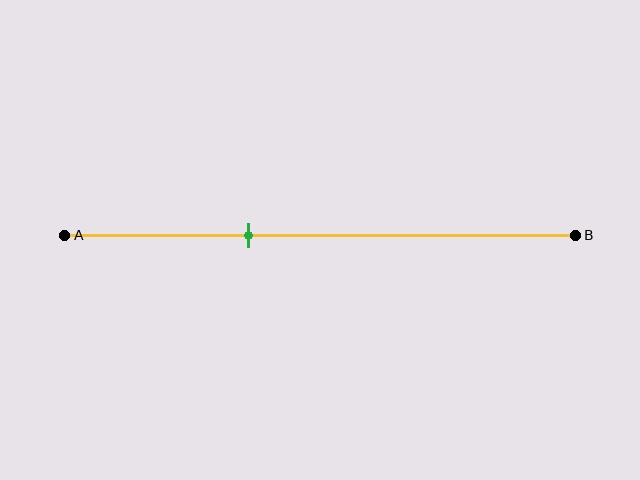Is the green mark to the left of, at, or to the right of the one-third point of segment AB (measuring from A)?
The green mark is approximately at the one-third point of segment AB.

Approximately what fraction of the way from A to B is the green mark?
The green mark is approximately 35% of the way from A to B.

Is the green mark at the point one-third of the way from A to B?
Yes, the mark is approximately at the one-third point.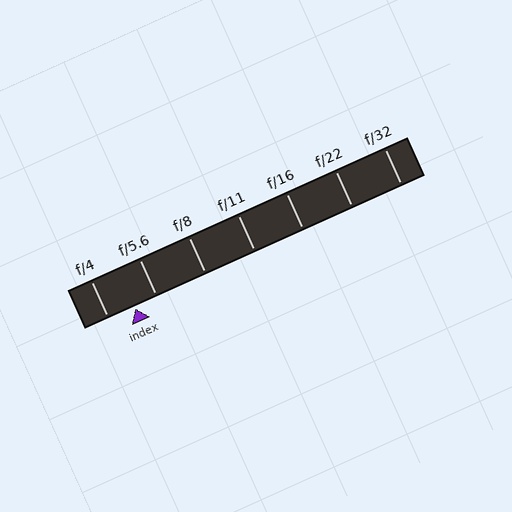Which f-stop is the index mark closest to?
The index mark is closest to f/5.6.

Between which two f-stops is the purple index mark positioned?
The index mark is between f/4 and f/5.6.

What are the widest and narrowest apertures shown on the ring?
The widest aperture shown is f/4 and the narrowest is f/32.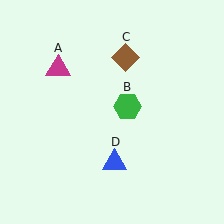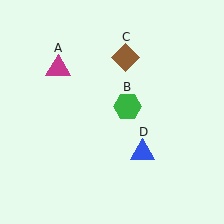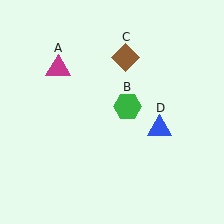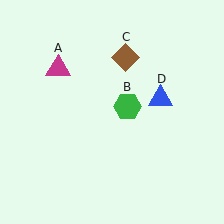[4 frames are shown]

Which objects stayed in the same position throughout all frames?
Magenta triangle (object A) and green hexagon (object B) and brown diamond (object C) remained stationary.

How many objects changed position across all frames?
1 object changed position: blue triangle (object D).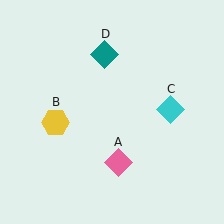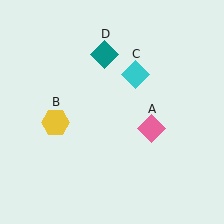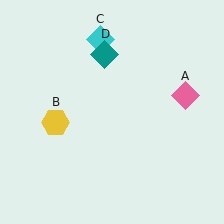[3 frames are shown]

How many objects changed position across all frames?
2 objects changed position: pink diamond (object A), cyan diamond (object C).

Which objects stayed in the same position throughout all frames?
Yellow hexagon (object B) and teal diamond (object D) remained stationary.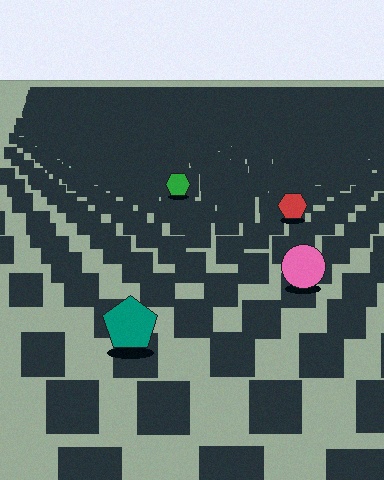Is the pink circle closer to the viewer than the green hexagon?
Yes. The pink circle is closer — you can tell from the texture gradient: the ground texture is coarser near it.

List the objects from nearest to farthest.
From nearest to farthest: the teal pentagon, the pink circle, the red hexagon, the green hexagon.